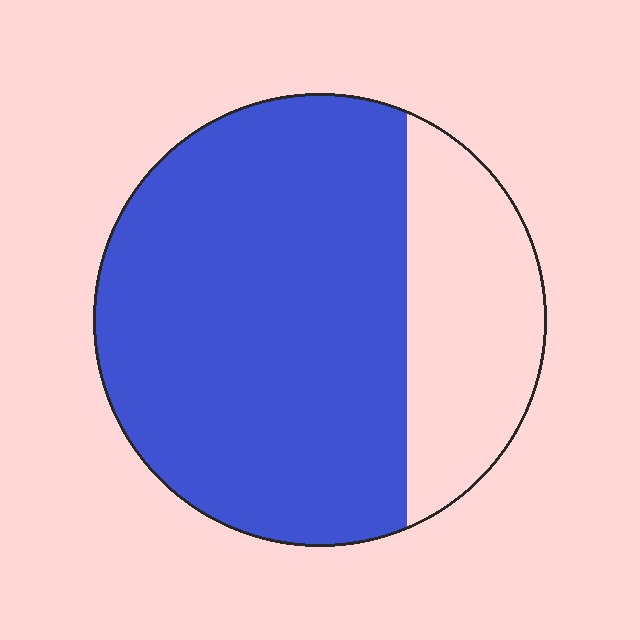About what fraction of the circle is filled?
About three quarters (3/4).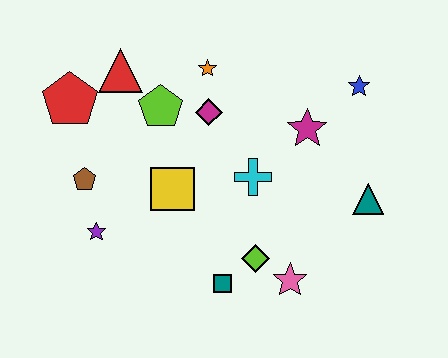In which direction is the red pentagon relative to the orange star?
The red pentagon is to the left of the orange star.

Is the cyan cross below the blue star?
Yes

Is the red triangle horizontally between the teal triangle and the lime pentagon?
No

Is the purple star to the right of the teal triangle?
No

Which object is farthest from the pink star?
The red pentagon is farthest from the pink star.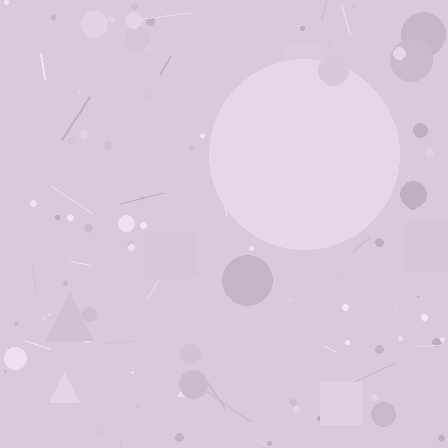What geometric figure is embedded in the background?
A circle is embedded in the background.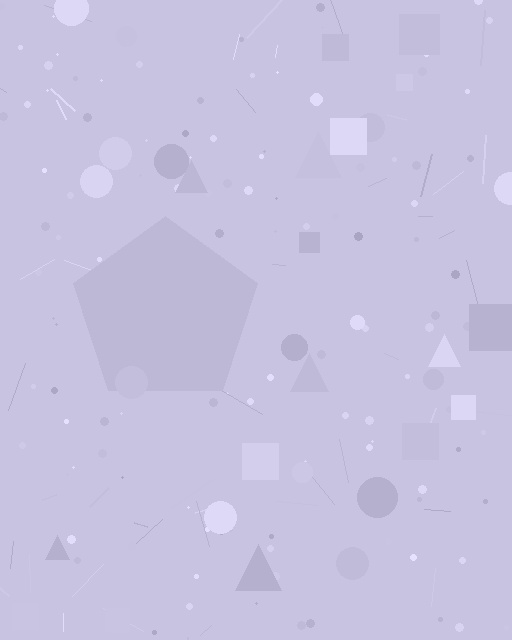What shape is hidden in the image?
A pentagon is hidden in the image.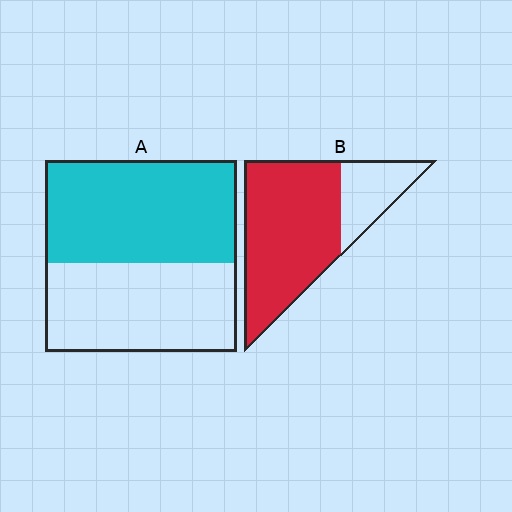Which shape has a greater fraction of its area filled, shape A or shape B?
Shape B.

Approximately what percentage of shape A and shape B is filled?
A is approximately 55% and B is approximately 75%.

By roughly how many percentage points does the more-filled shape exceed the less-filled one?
By roughly 20 percentage points (B over A).